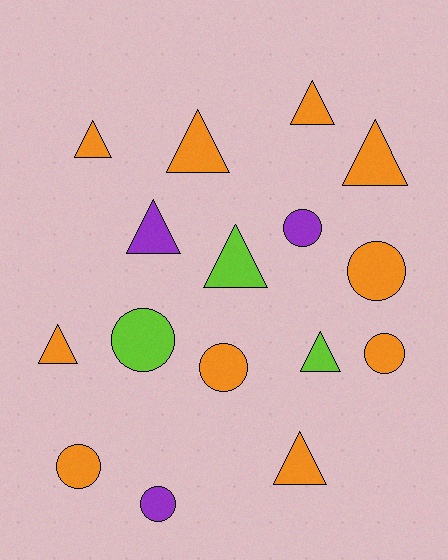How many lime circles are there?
There is 1 lime circle.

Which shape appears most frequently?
Triangle, with 9 objects.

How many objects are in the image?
There are 16 objects.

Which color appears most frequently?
Orange, with 10 objects.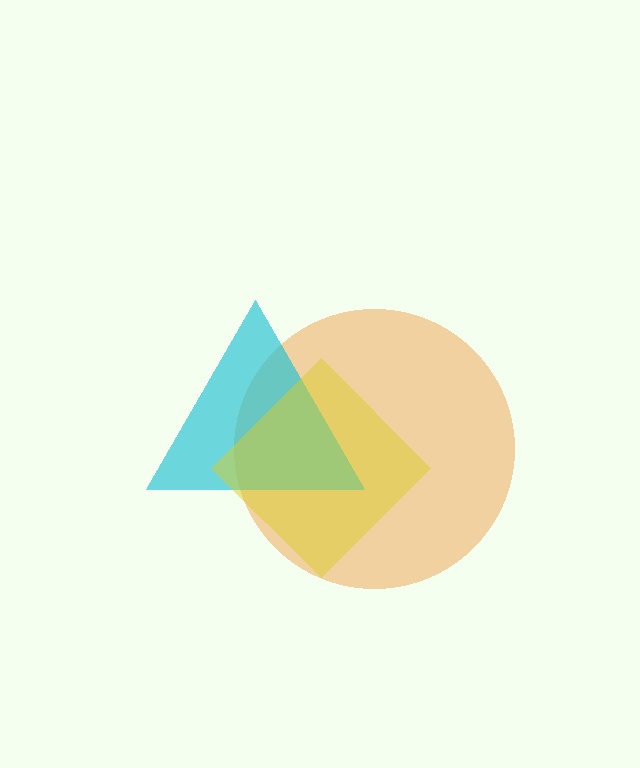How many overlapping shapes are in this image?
There are 3 overlapping shapes in the image.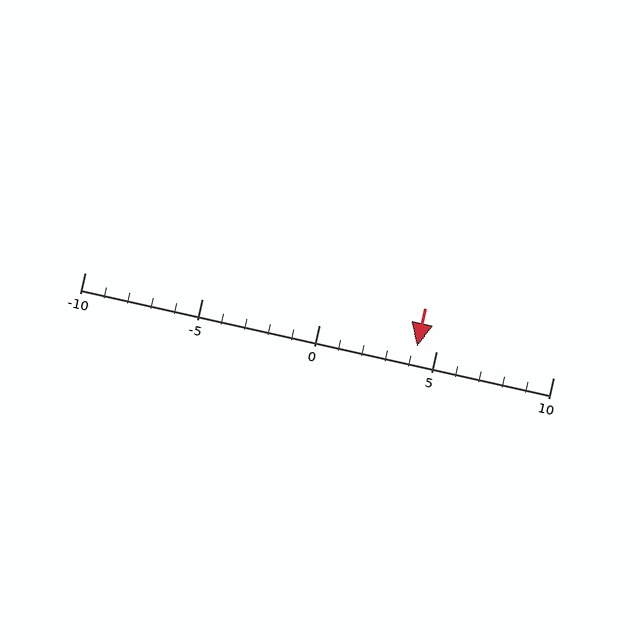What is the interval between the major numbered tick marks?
The major tick marks are spaced 5 units apart.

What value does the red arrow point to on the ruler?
The red arrow points to approximately 4.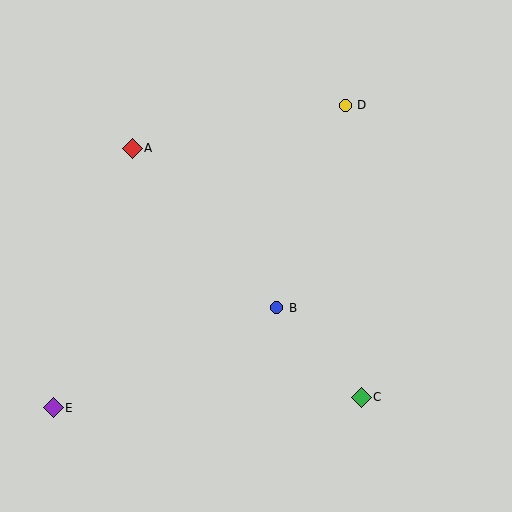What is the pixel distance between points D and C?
The distance between D and C is 292 pixels.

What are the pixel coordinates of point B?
Point B is at (277, 308).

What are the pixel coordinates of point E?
Point E is at (53, 408).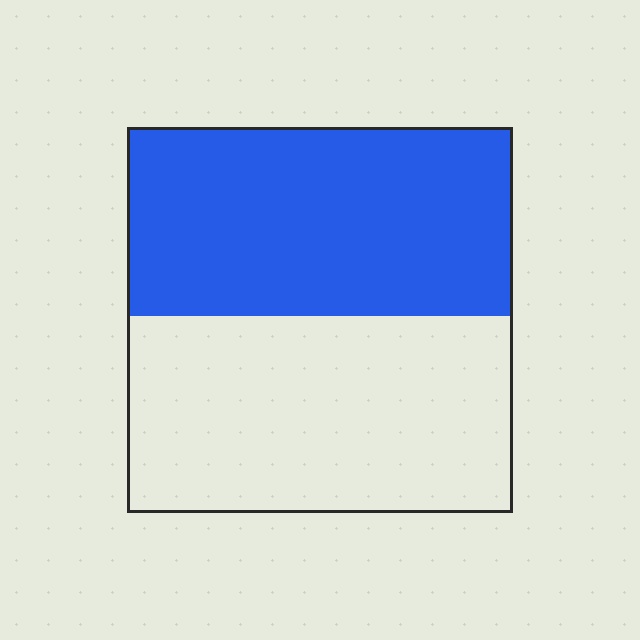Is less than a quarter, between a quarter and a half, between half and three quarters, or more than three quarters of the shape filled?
Between a quarter and a half.